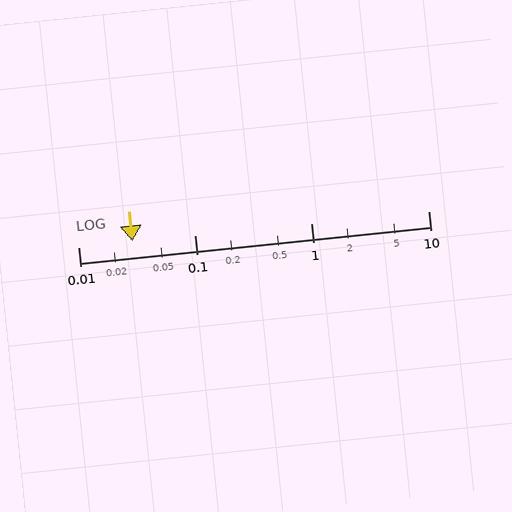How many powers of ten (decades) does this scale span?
The scale spans 3 decades, from 0.01 to 10.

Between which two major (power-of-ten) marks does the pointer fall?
The pointer is between 0.01 and 0.1.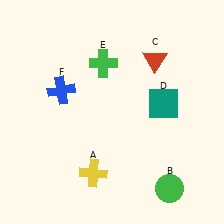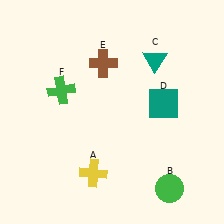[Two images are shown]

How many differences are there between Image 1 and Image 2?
There are 3 differences between the two images.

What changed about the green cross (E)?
In Image 1, E is green. In Image 2, it changed to brown.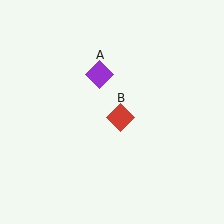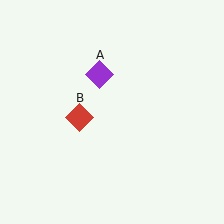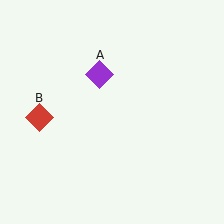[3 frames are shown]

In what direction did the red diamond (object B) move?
The red diamond (object B) moved left.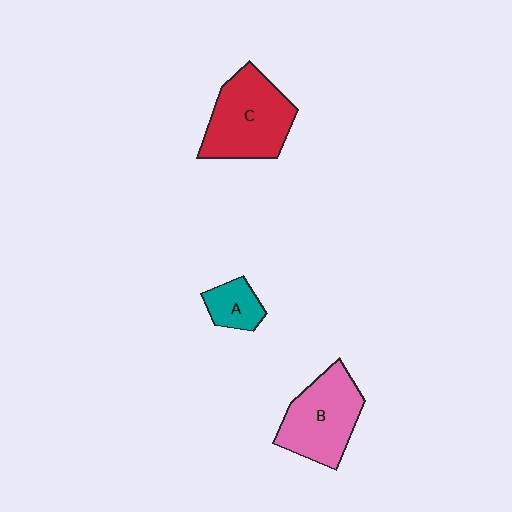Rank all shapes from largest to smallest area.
From largest to smallest: C (red), B (pink), A (teal).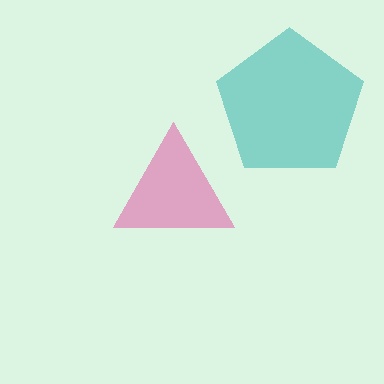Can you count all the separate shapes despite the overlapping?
Yes, there are 2 separate shapes.